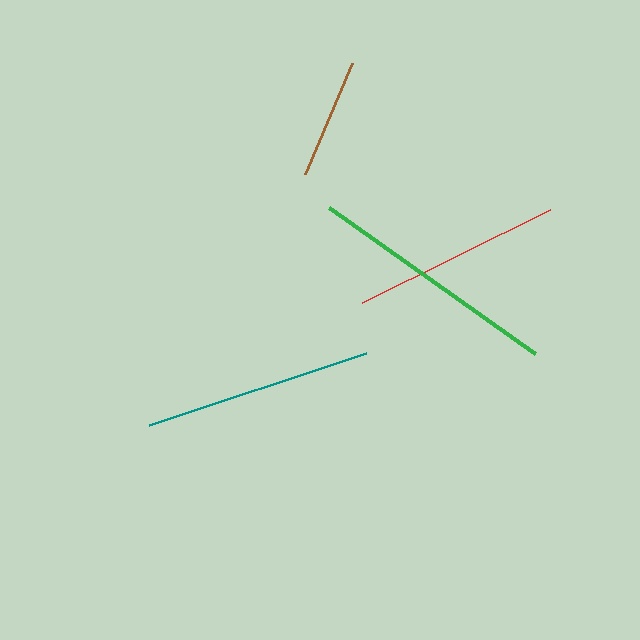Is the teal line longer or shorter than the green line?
The green line is longer than the teal line.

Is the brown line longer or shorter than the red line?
The red line is longer than the brown line.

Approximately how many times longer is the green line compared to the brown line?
The green line is approximately 2.1 times the length of the brown line.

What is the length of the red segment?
The red segment is approximately 210 pixels long.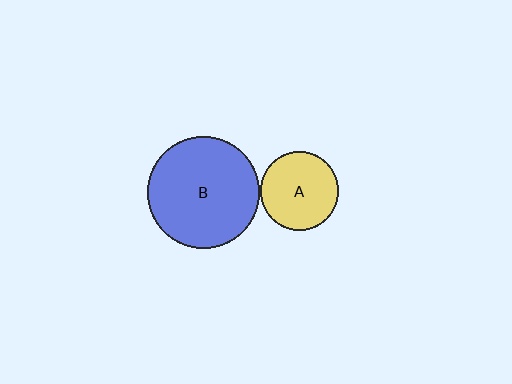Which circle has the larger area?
Circle B (blue).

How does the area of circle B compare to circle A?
Approximately 2.1 times.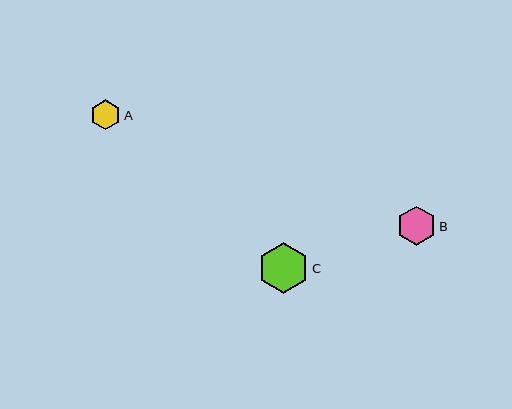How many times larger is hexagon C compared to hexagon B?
Hexagon C is approximately 1.3 times the size of hexagon B.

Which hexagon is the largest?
Hexagon C is the largest with a size of approximately 51 pixels.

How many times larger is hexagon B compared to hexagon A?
Hexagon B is approximately 1.3 times the size of hexagon A.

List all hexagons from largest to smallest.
From largest to smallest: C, B, A.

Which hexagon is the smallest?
Hexagon A is the smallest with a size of approximately 30 pixels.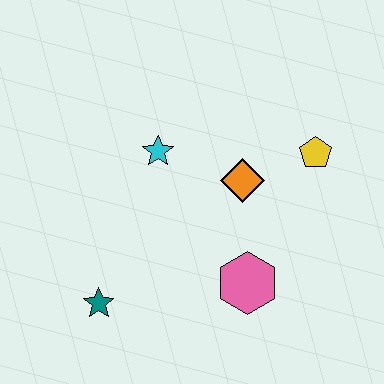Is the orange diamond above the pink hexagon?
Yes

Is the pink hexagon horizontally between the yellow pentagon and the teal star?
Yes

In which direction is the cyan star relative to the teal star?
The cyan star is above the teal star.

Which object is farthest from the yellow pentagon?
The teal star is farthest from the yellow pentagon.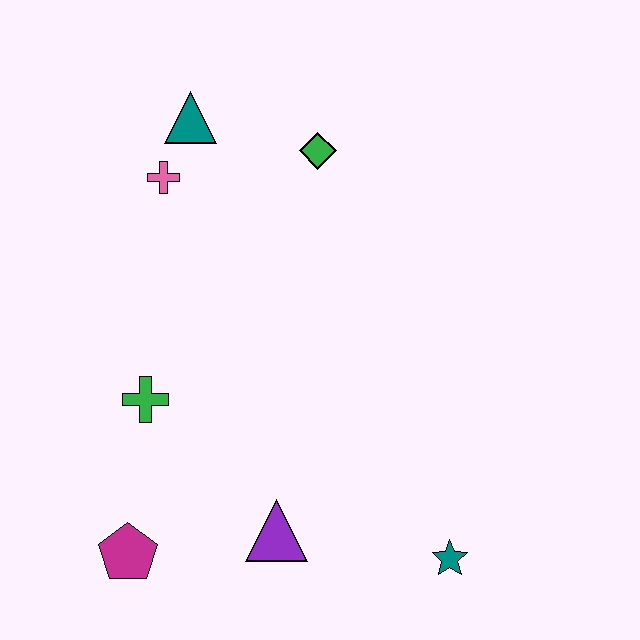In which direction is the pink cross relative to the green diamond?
The pink cross is to the left of the green diamond.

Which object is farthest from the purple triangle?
The teal triangle is farthest from the purple triangle.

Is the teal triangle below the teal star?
No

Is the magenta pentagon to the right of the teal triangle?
No